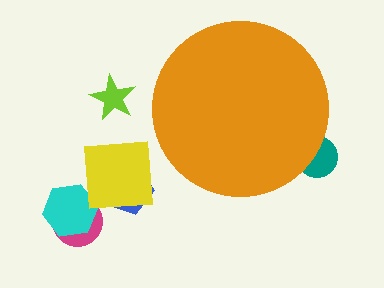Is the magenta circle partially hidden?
No, the magenta circle is fully visible.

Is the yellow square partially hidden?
No, the yellow square is fully visible.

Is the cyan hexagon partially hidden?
No, the cyan hexagon is fully visible.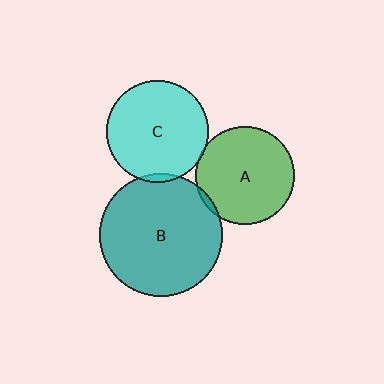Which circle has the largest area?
Circle B (teal).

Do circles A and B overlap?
Yes.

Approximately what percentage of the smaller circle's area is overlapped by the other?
Approximately 5%.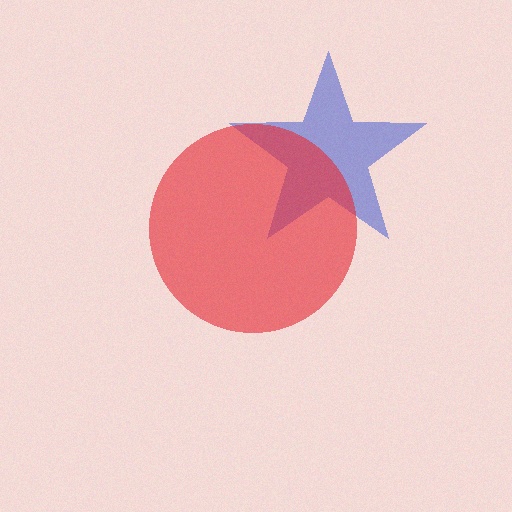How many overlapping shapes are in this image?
There are 2 overlapping shapes in the image.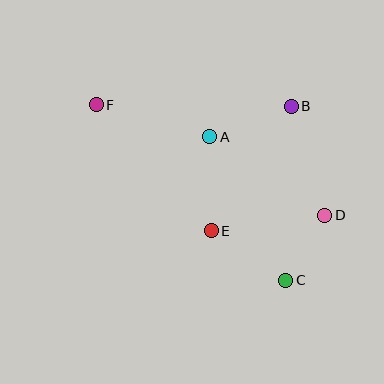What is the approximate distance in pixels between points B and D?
The distance between B and D is approximately 114 pixels.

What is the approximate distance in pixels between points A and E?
The distance between A and E is approximately 94 pixels.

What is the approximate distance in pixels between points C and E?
The distance between C and E is approximately 89 pixels.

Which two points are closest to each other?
Points C and D are closest to each other.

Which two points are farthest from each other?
Points C and F are farthest from each other.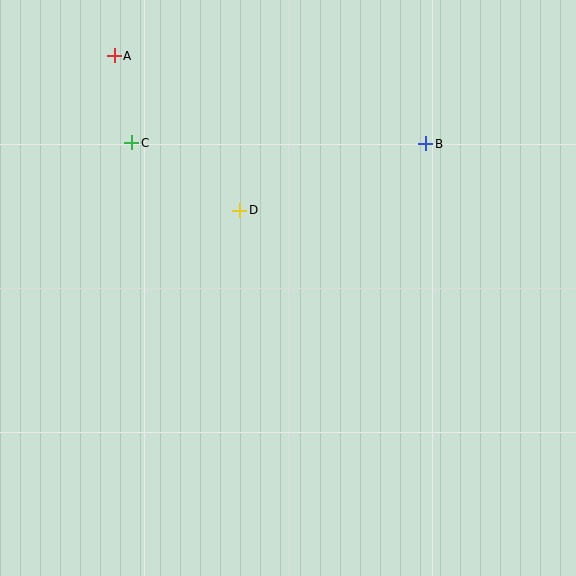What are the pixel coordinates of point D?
Point D is at (240, 210).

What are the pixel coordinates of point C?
Point C is at (132, 143).